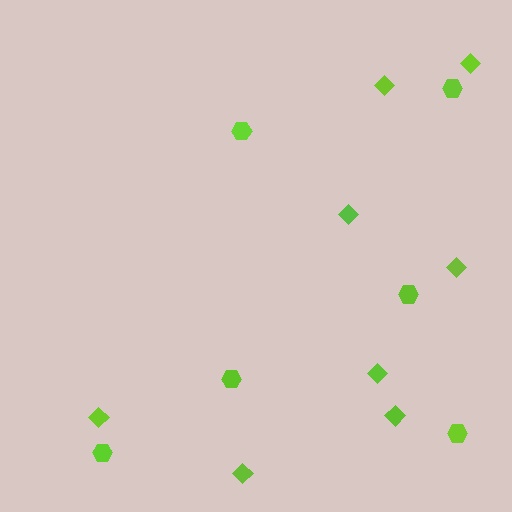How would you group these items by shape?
There are 2 groups: one group of diamonds (8) and one group of hexagons (6).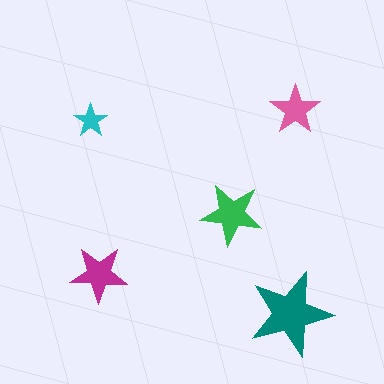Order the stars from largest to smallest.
the teal one, the green one, the magenta one, the pink one, the cyan one.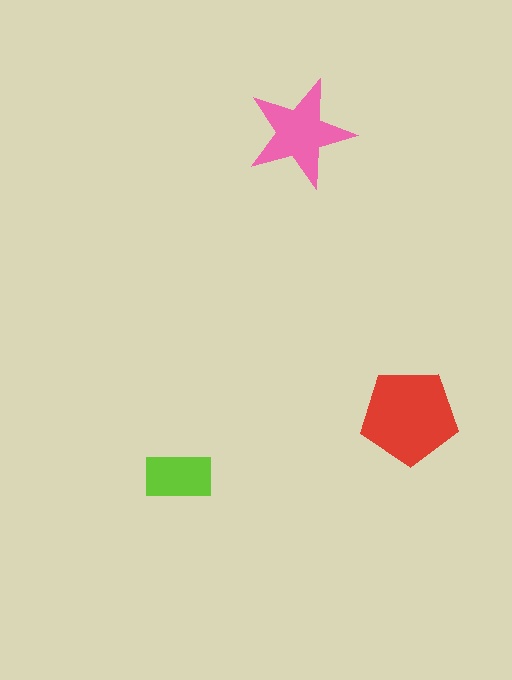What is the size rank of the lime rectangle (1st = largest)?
3rd.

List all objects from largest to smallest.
The red pentagon, the pink star, the lime rectangle.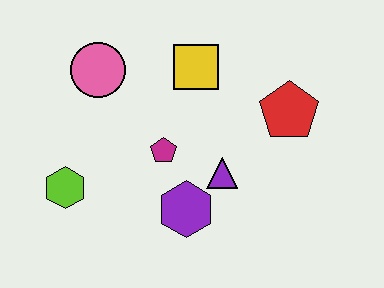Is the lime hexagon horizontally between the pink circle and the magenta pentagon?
No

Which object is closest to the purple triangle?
The purple hexagon is closest to the purple triangle.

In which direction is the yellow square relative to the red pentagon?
The yellow square is to the left of the red pentagon.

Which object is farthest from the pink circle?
The red pentagon is farthest from the pink circle.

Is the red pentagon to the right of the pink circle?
Yes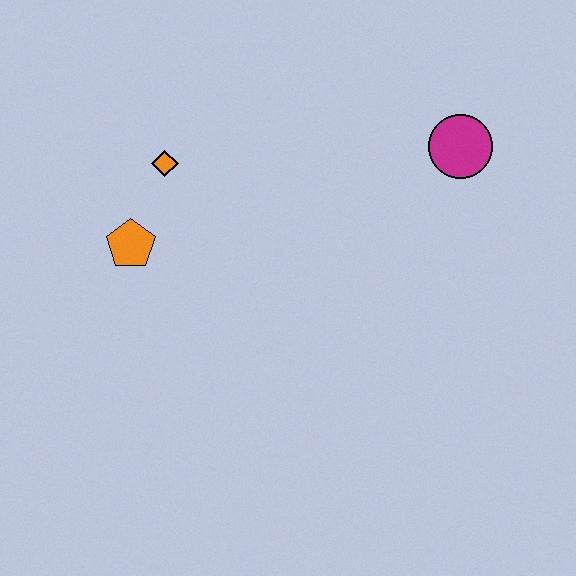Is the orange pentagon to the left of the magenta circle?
Yes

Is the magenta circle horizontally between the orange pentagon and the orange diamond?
No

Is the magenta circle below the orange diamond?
No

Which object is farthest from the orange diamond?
The magenta circle is farthest from the orange diamond.